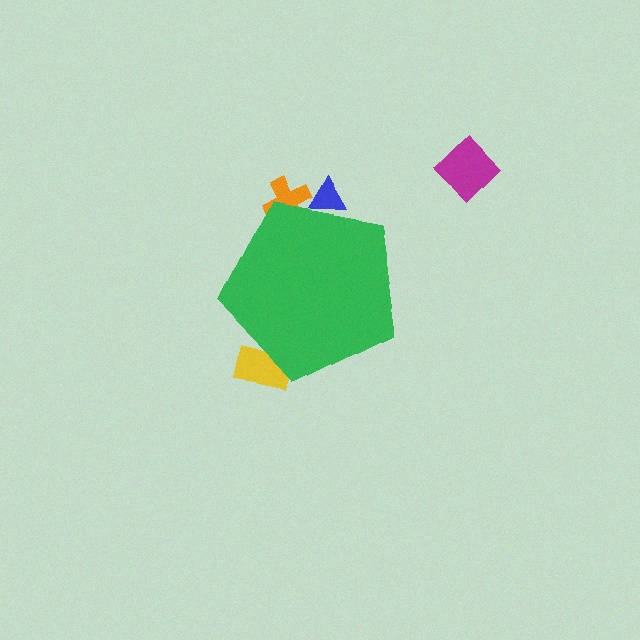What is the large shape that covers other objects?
A green pentagon.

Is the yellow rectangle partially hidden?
Yes, the yellow rectangle is partially hidden behind the green pentagon.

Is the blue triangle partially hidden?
Yes, the blue triangle is partially hidden behind the green pentagon.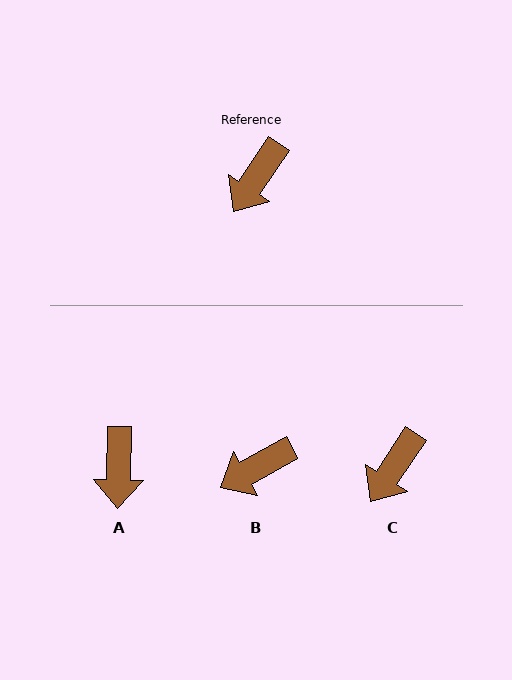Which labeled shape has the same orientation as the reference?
C.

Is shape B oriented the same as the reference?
No, it is off by about 27 degrees.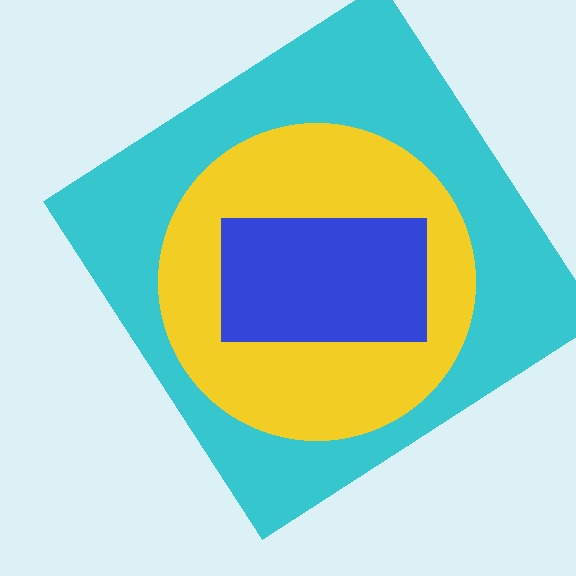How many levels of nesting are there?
3.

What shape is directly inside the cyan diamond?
The yellow circle.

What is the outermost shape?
The cyan diamond.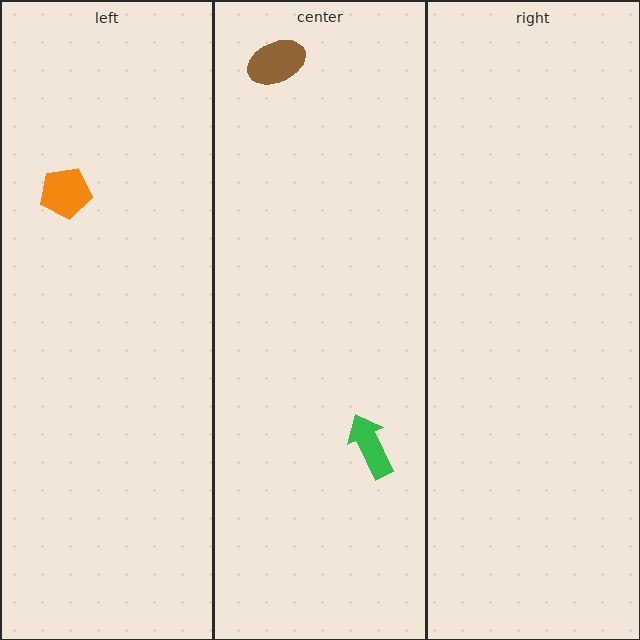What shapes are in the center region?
The brown ellipse, the green arrow.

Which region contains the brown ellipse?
The center region.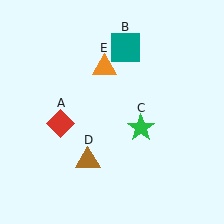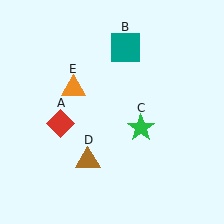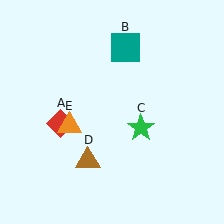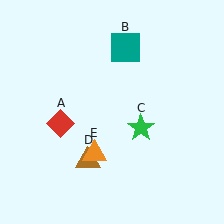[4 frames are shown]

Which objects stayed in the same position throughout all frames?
Red diamond (object A) and teal square (object B) and green star (object C) and brown triangle (object D) remained stationary.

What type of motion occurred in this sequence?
The orange triangle (object E) rotated counterclockwise around the center of the scene.